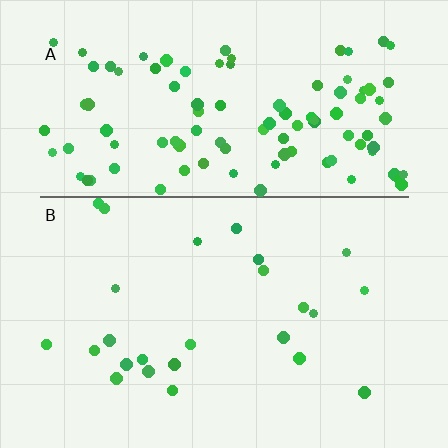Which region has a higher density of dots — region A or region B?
A (the top).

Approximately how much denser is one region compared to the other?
Approximately 4.4× — region A over region B.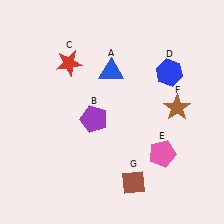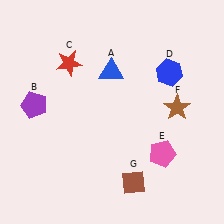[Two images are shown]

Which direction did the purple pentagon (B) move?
The purple pentagon (B) moved left.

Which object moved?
The purple pentagon (B) moved left.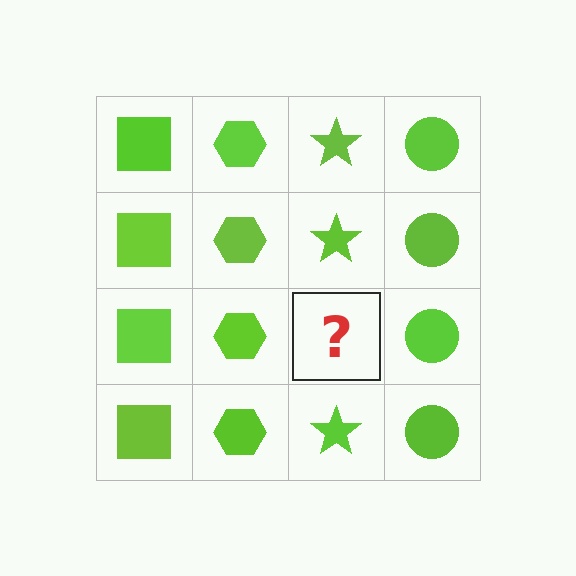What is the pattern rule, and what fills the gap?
The rule is that each column has a consistent shape. The gap should be filled with a lime star.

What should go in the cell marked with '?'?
The missing cell should contain a lime star.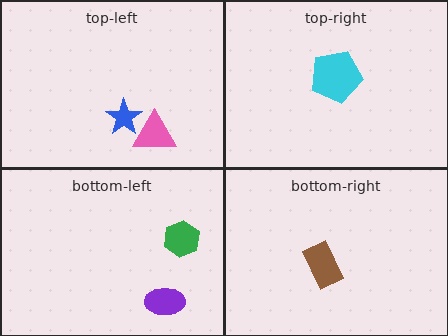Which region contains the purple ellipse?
The bottom-left region.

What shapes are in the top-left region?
The pink triangle, the blue star.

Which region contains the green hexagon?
The bottom-left region.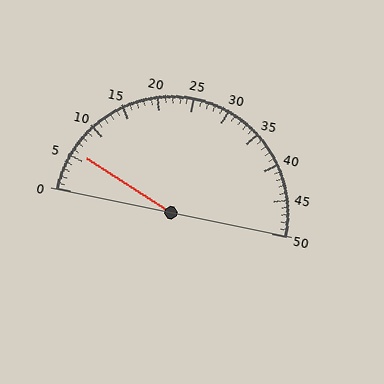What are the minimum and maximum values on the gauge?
The gauge ranges from 0 to 50.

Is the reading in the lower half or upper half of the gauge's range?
The reading is in the lower half of the range (0 to 50).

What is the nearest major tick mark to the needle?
The nearest major tick mark is 5.